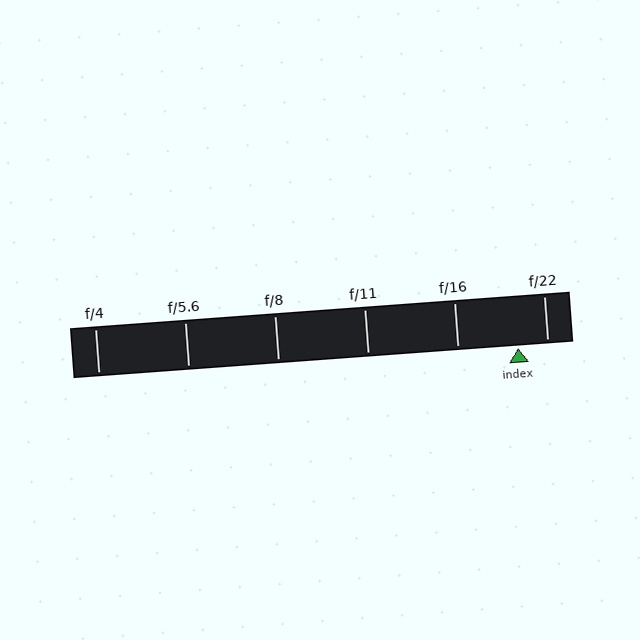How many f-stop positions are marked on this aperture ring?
There are 6 f-stop positions marked.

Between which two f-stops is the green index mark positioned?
The index mark is between f/16 and f/22.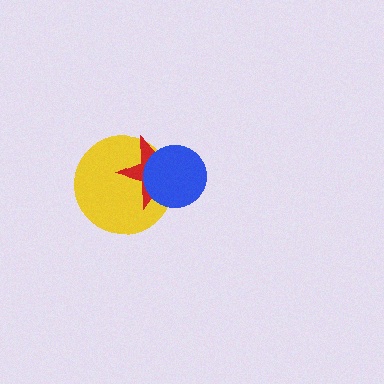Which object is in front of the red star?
The blue circle is in front of the red star.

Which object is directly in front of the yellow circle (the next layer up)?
The red star is directly in front of the yellow circle.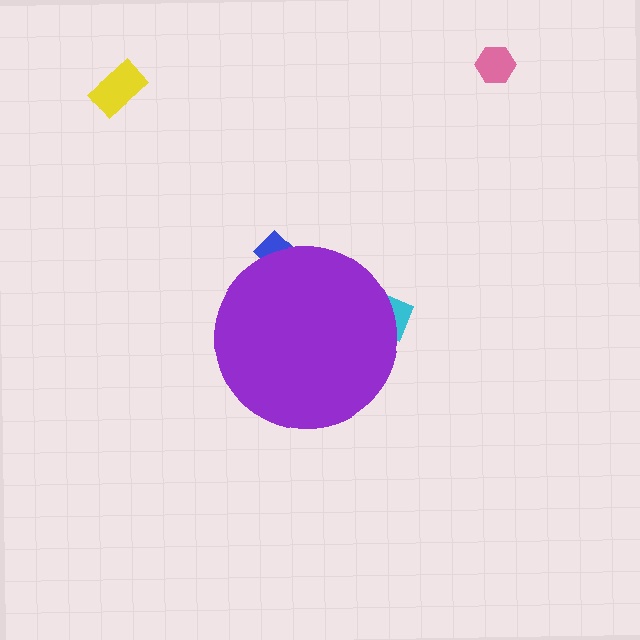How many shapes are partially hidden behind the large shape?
2 shapes are partially hidden.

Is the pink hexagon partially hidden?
No, the pink hexagon is fully visible.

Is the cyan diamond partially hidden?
Yes, the cyan diamond is partially hidden behind the purple circle.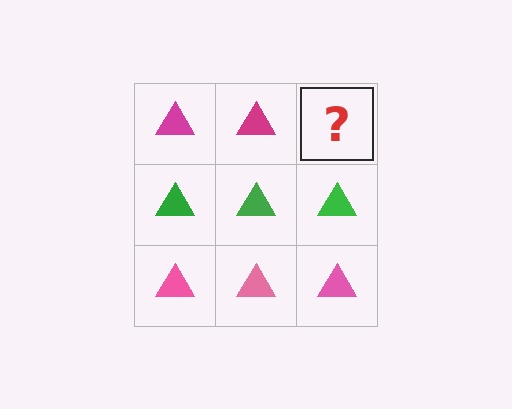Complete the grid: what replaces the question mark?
The question mark should be replaced with a magenta triangle.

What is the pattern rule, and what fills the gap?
The rule is that each row has a consistent color. The gap should be filled with a magenta triangle.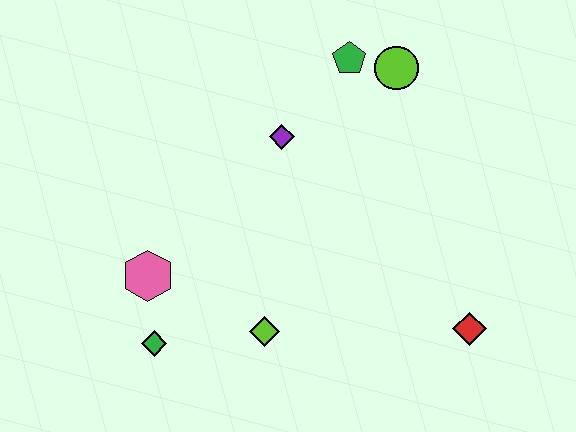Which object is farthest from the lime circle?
The green diamond is farthest from the lime circle.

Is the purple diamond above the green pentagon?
No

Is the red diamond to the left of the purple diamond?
No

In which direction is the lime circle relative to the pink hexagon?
The lime circle is to the right of the pink hexagon.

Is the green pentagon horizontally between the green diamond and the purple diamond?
No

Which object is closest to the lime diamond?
The green diamond is closest to the lime diamond.